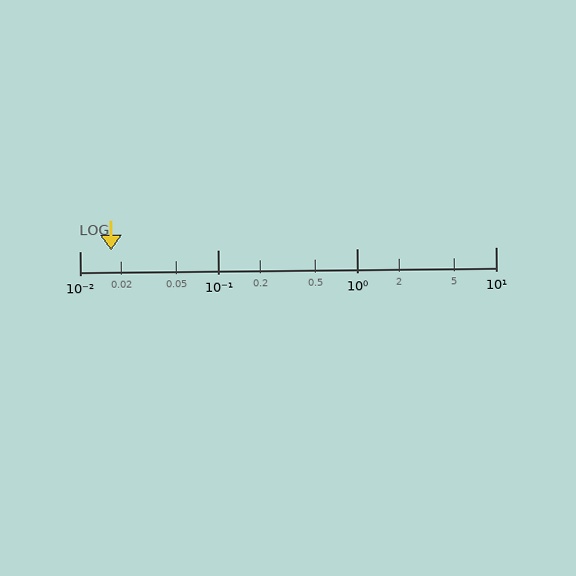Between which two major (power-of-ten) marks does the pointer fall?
The pointer is between 0.01 and 0.1.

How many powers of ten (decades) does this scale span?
The scale spans 3 decades, from 0.01 to 10.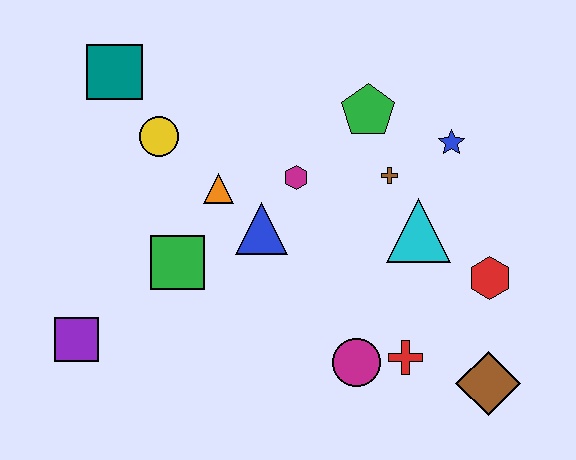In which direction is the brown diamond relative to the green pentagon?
The brown diamond is below the green pentagon.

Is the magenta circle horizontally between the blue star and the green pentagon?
No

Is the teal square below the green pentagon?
No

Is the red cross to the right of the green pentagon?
Yes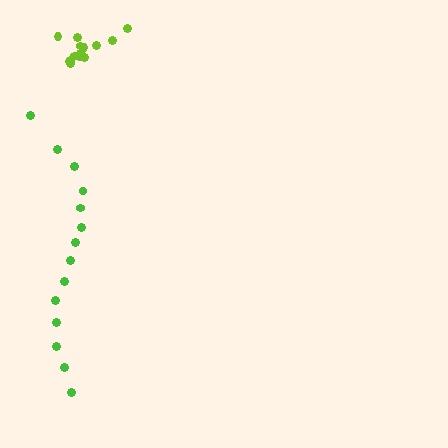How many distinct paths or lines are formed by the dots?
There are 2 distinct paths.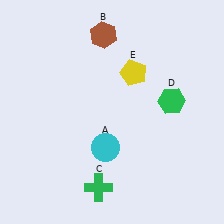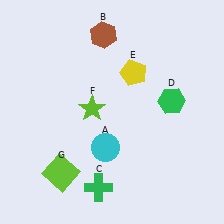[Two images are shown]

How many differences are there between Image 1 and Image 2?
There are 2 differences between the two images.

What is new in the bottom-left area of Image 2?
A lime square (G) was added in the bottom-left area of Image 2.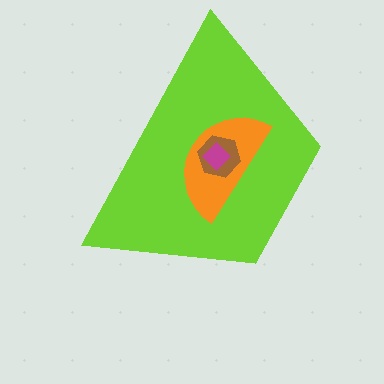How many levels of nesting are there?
4.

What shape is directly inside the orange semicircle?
The brown hexagon.